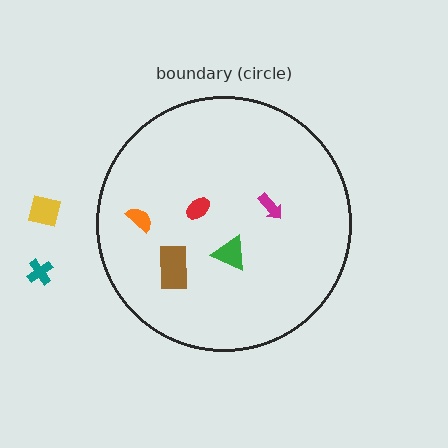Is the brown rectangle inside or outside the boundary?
Inside.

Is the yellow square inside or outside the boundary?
Outside.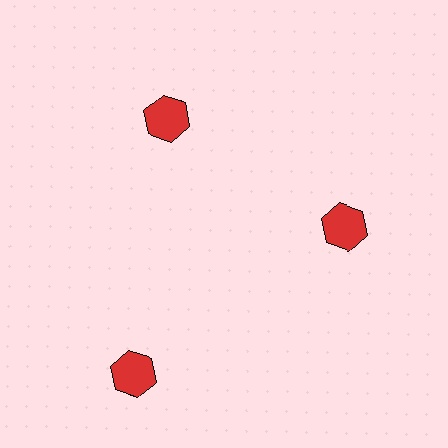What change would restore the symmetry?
The symmetry would be restored by moving it inward, back onto the ring so that all 3 hexagons sit at equal angles and equal distance from the center.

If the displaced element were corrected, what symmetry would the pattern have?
It would have 3-fold rotational symmetry — the pattern would map onto itself every 120 degrees.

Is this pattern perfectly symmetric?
No. The 3 red hexagons are arranged in a ring, but one element near the 7 o'clock position is pushed outward from the center, breaking the 3-fold rotational symmetry.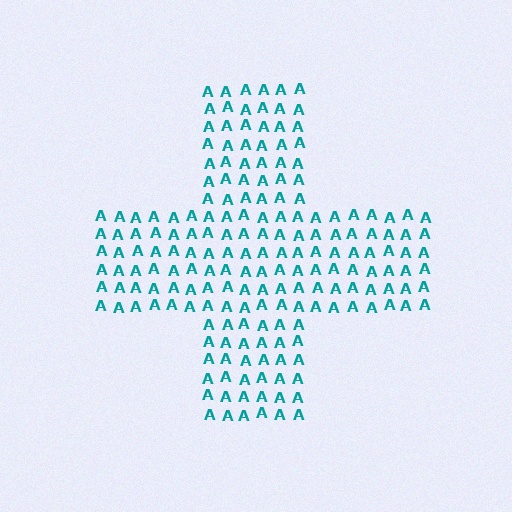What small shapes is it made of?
It is made of small letter A's.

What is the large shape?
The large shape is a cross.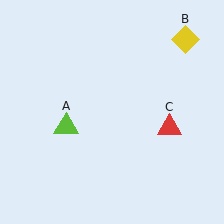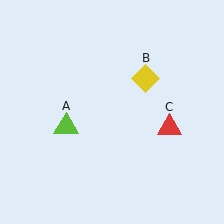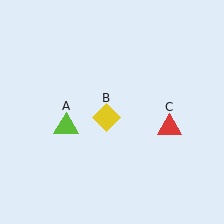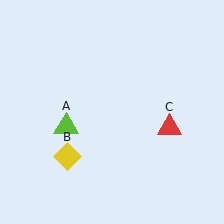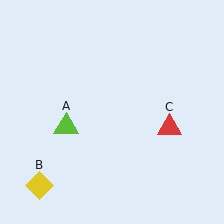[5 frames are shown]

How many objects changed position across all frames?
1 object changed position: yellow diamond (object B).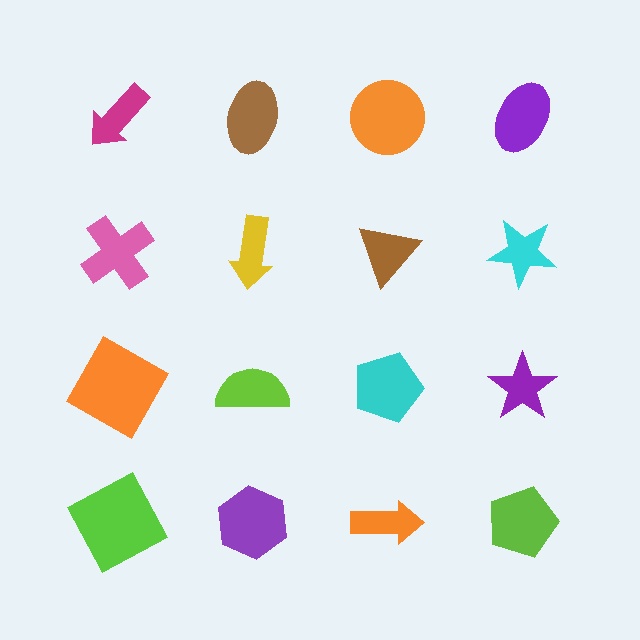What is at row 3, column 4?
A purple star.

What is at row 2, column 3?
A brown triangle.